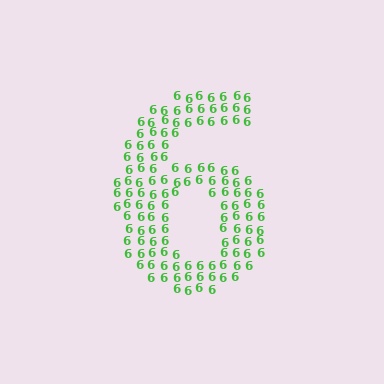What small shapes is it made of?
It is made of small digit 6's.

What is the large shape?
The large shape is the digit 6.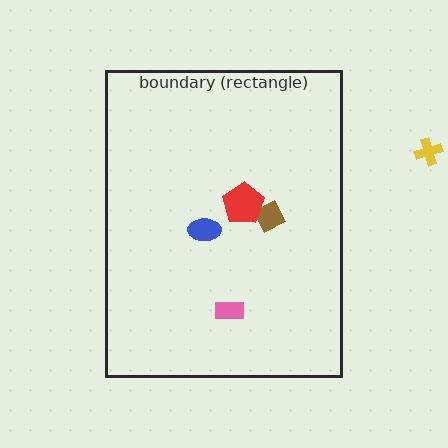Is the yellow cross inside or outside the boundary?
Outside.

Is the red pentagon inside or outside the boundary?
Inside.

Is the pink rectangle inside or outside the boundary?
Inside.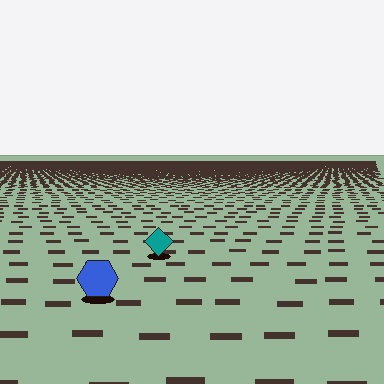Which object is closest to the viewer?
The blue hexagon is closest. The texture marks near it are larger and more spread out.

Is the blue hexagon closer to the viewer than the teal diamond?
Yes. The blue hexagon is closer — you can tell from the texture gradient: the ground texture is coarser near it.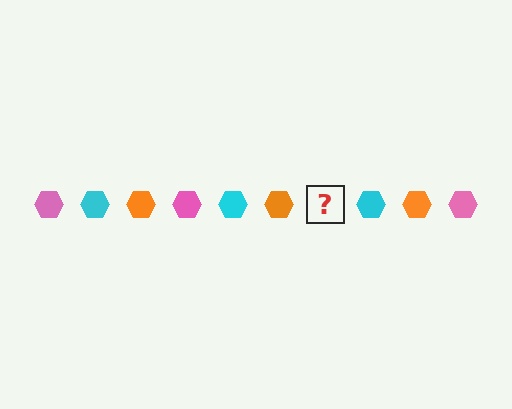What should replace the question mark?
The question mark should be replaced with a pink hexagon.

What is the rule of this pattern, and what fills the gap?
The rule is that the pattern cycles through pink, cyan, orange hexagons. The gap should be filled with a pink hexagon.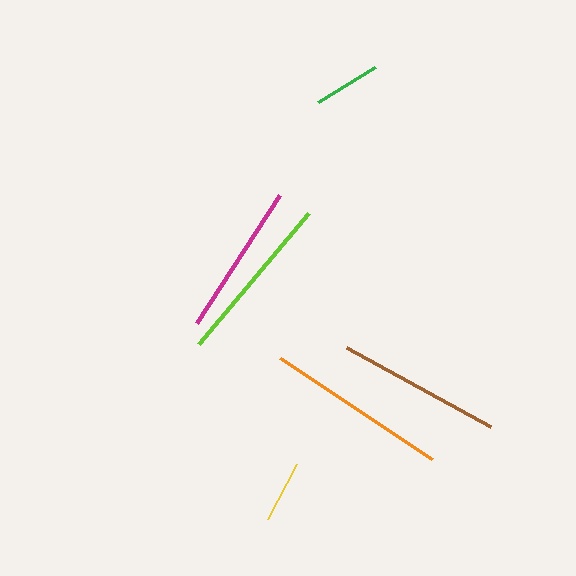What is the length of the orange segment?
The orange segment is approximately 183 pixels long.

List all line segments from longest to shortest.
From longest to shortest: orange, lime, brown, magenta, green, yellow.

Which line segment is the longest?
The orange line is the longest at approximately 183 pixels.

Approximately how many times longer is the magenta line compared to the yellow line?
The magenta line is approximately 2.4 times the length of the yellow line.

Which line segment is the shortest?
The yellow line is the shortest at approximately 63 pixels.